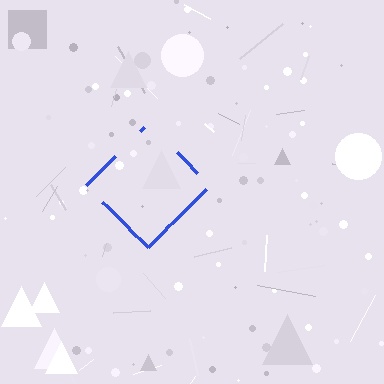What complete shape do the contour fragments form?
The contour fragments form a diamond.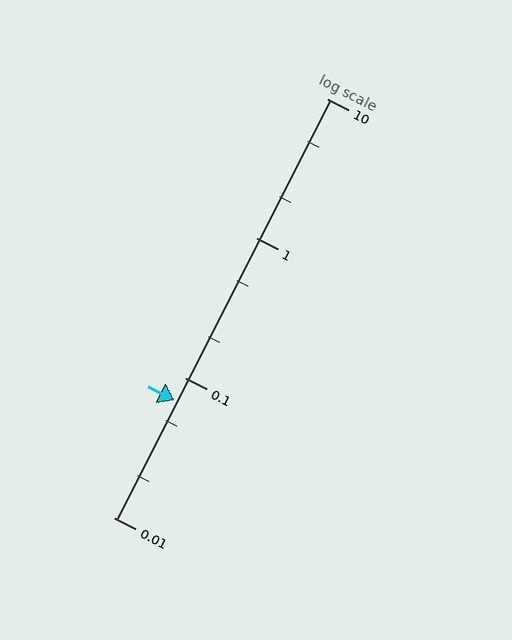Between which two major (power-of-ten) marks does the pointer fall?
The pointer is between 0.01 and 0.1.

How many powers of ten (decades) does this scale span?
The scale spans 3 decades, from 0.01 to 10.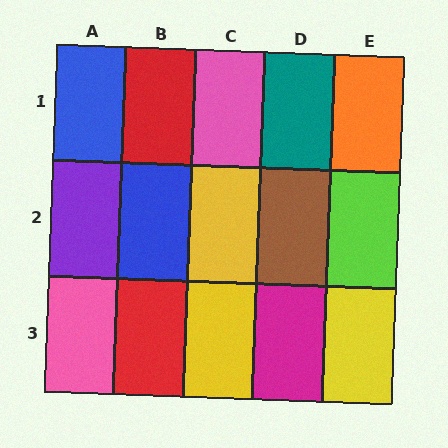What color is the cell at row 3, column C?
Yellow.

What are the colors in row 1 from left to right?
Blue, red, pink, teal, orange.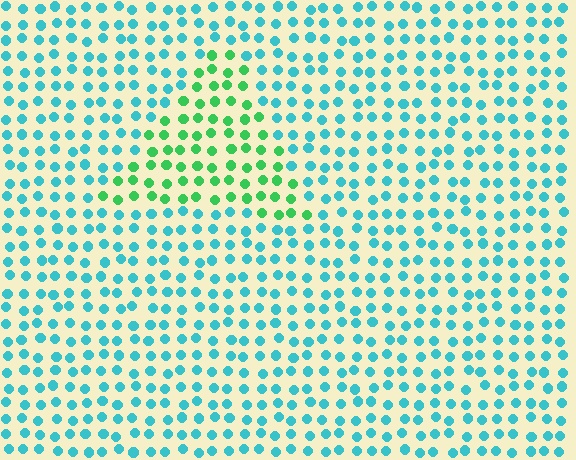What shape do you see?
I see a triangle.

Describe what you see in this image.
The image is filled with small cyan elements in a uniform arrangement. A triangle-shaped region is visible where the elements are tinted to a slightly different hue, forming a subtle color boundary.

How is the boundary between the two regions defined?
The boundary is defined purely by a slight shift in hue (about 50 degrees). Spacing, size, and orientation are identical on both sides.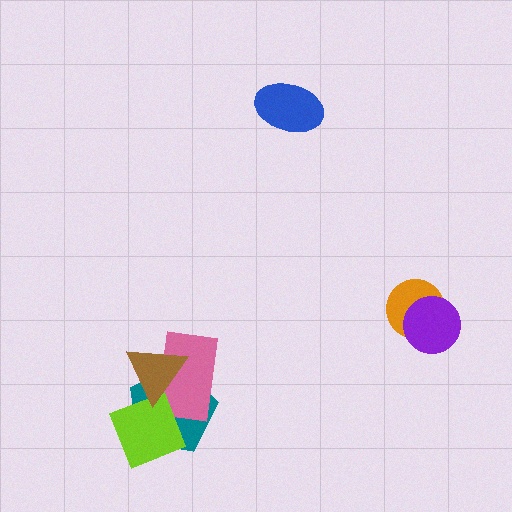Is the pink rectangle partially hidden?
Yes, it is partially covered by another shape.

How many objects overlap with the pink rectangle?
3 objects overlap with the pink rectangle.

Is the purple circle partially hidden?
No, no other shape covers it.